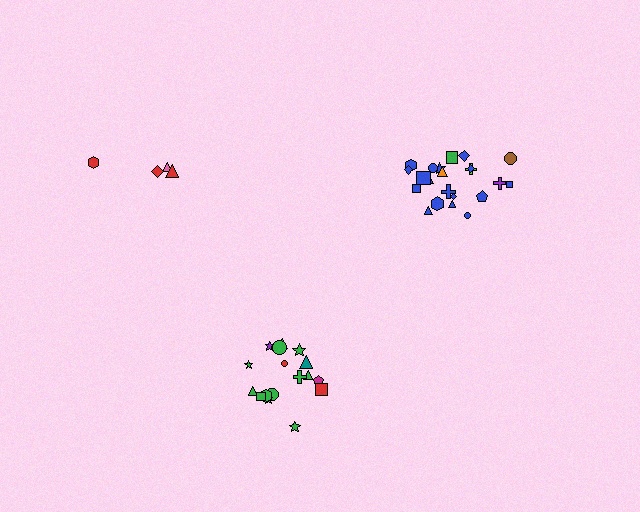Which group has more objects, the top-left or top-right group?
The top-right group.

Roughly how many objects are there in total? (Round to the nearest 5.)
Roughly 45 objects in total.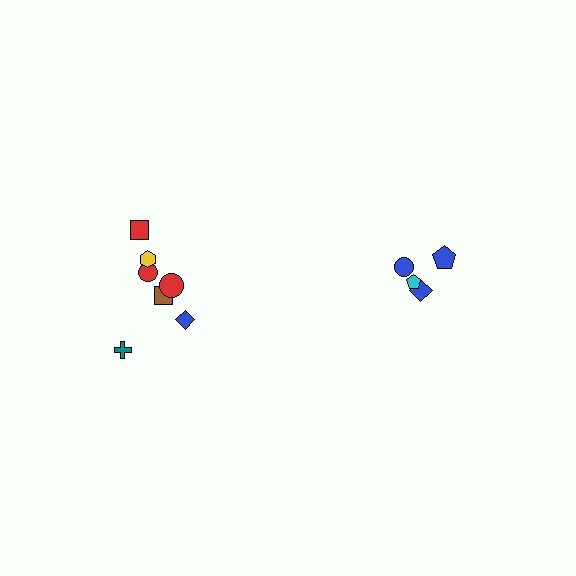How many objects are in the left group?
There are 7 objects.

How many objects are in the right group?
There are 4 objects.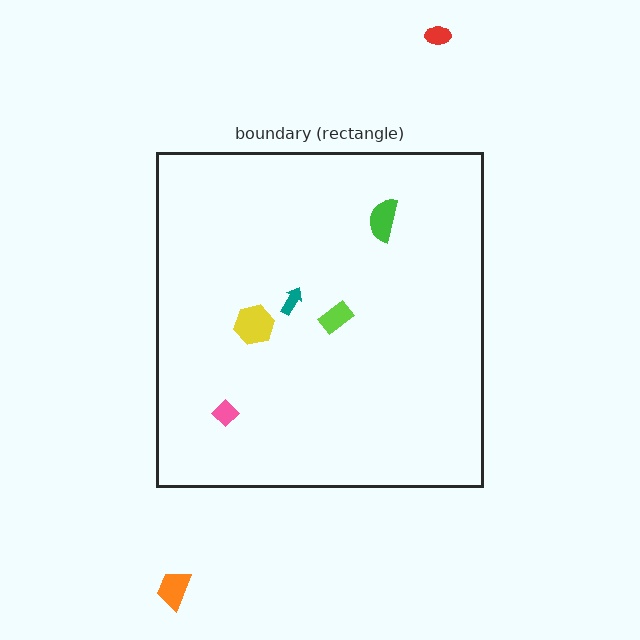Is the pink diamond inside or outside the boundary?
Inside.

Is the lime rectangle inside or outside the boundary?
Inside.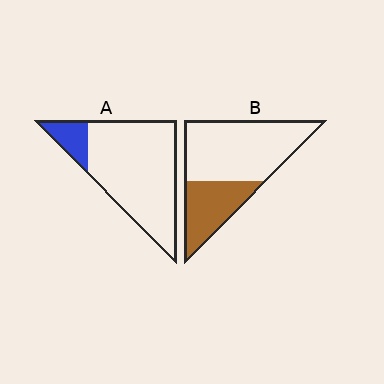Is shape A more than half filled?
No.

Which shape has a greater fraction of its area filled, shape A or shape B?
Shape B.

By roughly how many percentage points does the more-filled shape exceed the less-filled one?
By roughly 20 percentage points (B over A).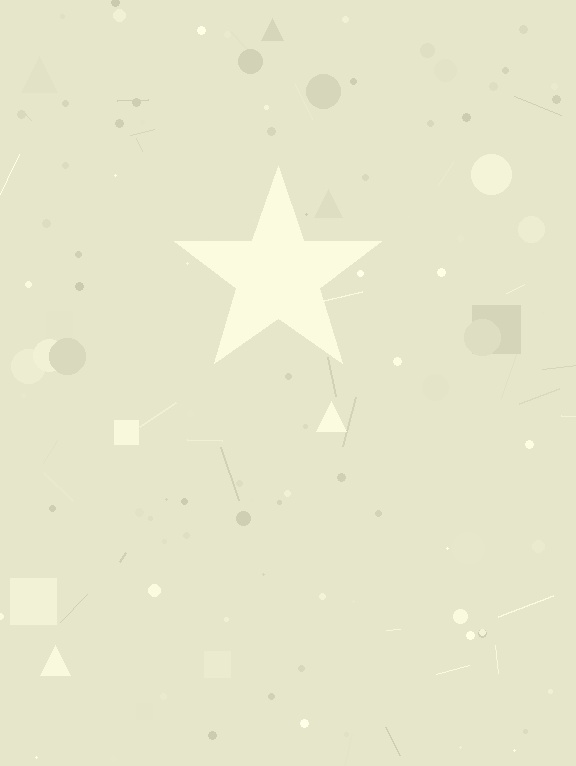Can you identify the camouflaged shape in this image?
The camouflaged shape is a star.